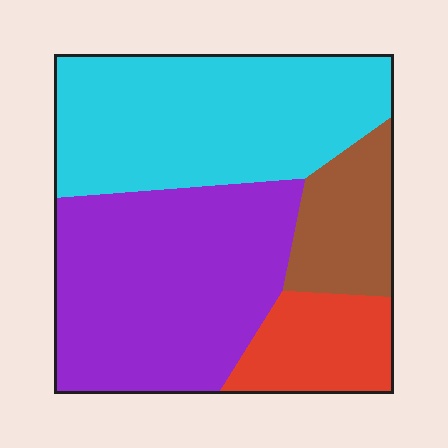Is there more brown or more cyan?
Cyan.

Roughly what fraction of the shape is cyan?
Cyan covers around 35% of the shape.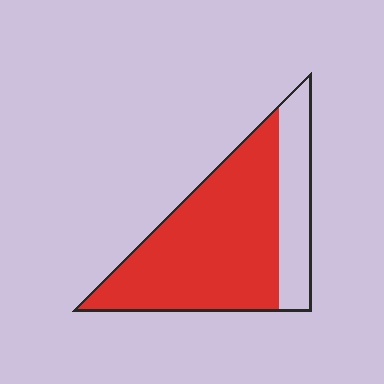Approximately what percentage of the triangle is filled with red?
Approximately 75%.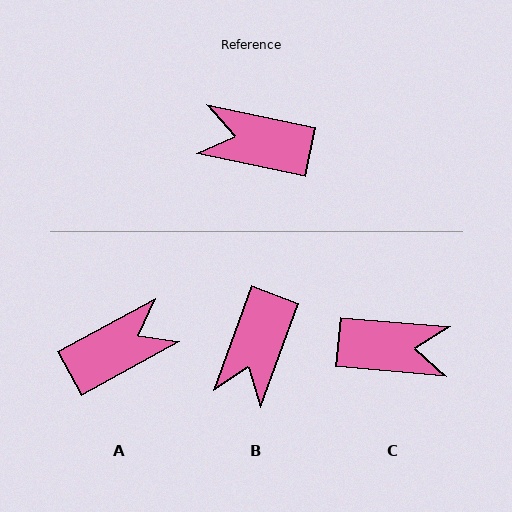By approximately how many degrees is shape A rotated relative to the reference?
Approximately 140 degrees clockwise.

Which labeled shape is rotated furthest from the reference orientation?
C, about 173 degrees away.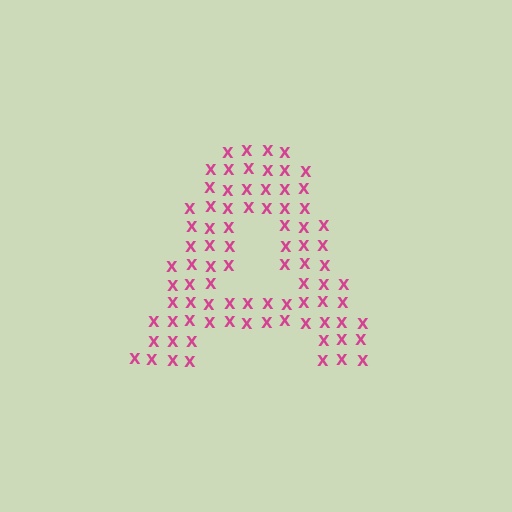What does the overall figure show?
The overall figure shows the letter A.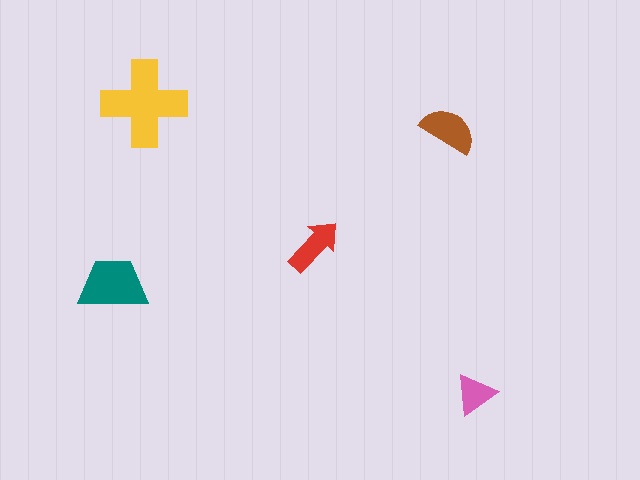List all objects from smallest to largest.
The pink triangle, the red arrow, the brown semicircle, the teal trapezoid, the yellow cross.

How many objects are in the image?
There are 5 objects in the image.